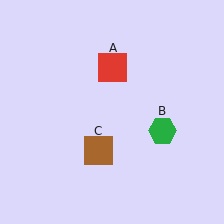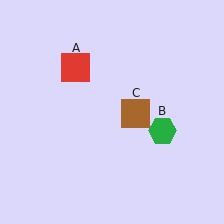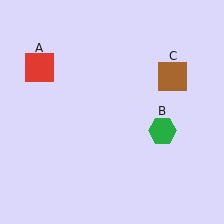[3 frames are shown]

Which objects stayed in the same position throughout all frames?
Green hexagon (object B) remained stationary.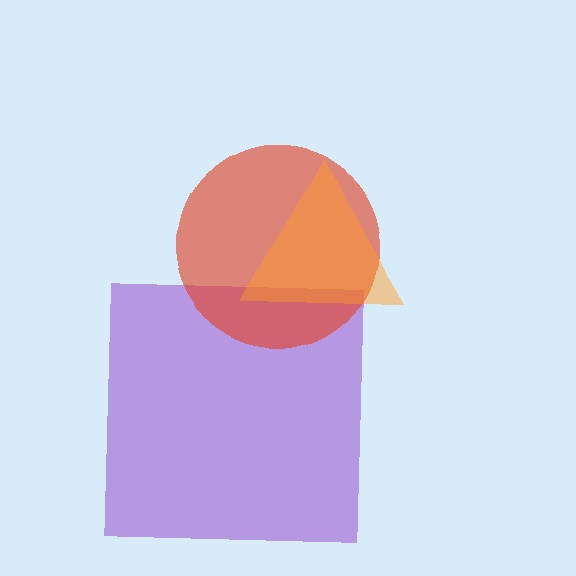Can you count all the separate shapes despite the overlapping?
Yes, there are 3 separate shapes.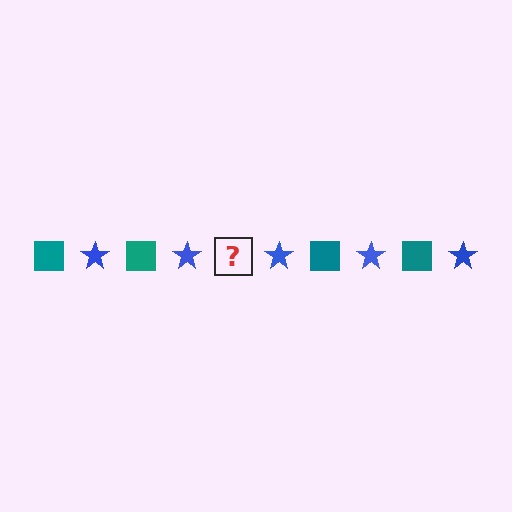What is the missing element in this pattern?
The missing element is a teal square.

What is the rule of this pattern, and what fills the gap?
The rule is that the pattern alternates between teal square and blue star. The gap should be filled with a teal square.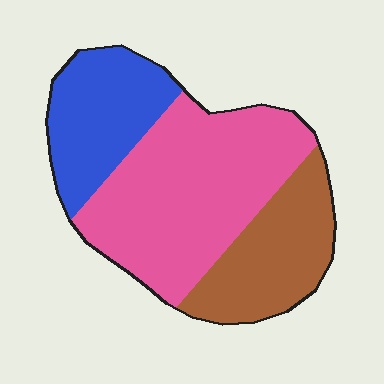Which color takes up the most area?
Pink, at roughly 50%.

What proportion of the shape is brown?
Brown covers roughly 25% of the shape.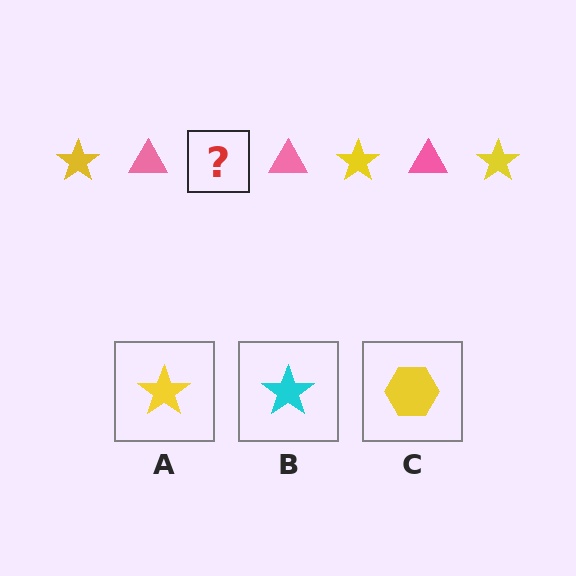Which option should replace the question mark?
Option A.